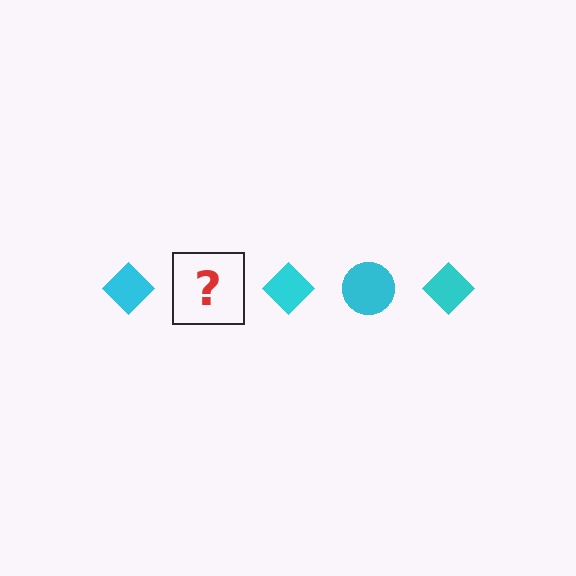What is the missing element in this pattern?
The missing element is a cyan circle.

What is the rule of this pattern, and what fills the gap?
The rule is that the pattern cycles through diamond, circle shapes in cyan. The gap should be filled with a cyan circle.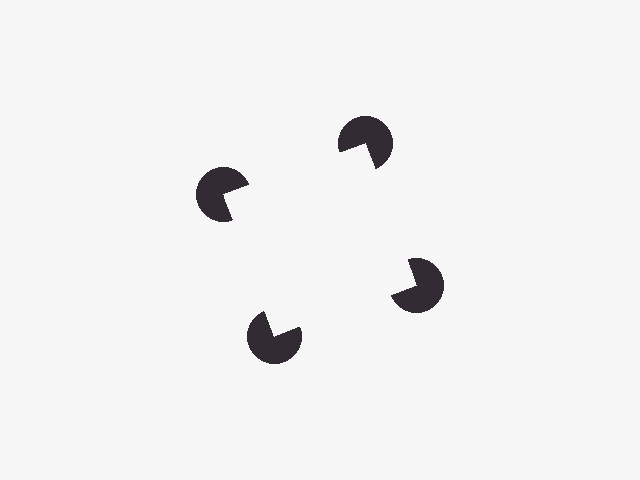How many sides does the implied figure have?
4 sides.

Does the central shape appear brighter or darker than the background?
It typically appears slightly brighter than the background, even though no actual brightness change is drawn.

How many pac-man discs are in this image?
There are 4 — one at each vertex of the illusory square.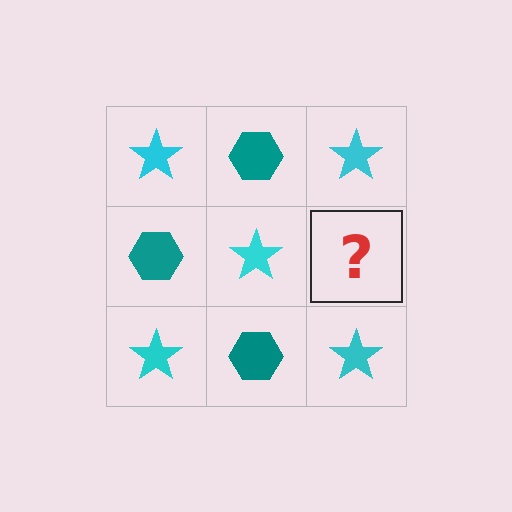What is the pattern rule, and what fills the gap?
The rule is that it alternates cyan star and teal hexagon in a checkerboard pattern. The gap should be filled with a teal hexagon.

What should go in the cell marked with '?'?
The missing cell should contain a teal hexagon.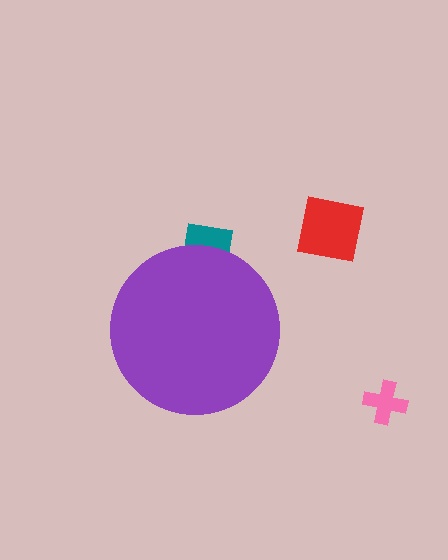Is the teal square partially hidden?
Yes, the teal square is partially hidden behind the purple circle.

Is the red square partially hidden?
No, the red square is fully visible.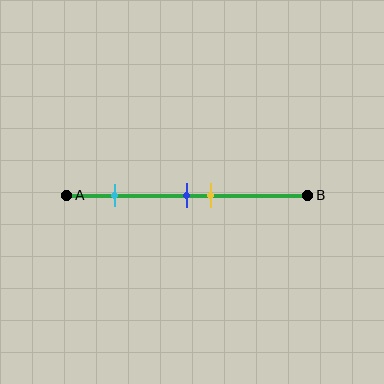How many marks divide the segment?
There are 3 marks dividing the segment.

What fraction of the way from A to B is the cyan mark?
The cyan mark is approximately 20% (0.2) of the way from A to B.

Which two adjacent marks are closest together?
The blue and yellow marks are the closest adjacent pair.